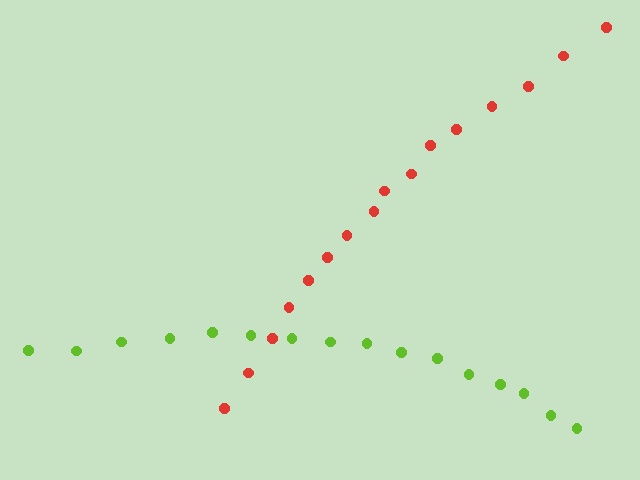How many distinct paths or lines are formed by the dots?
There are 2 distinct paths.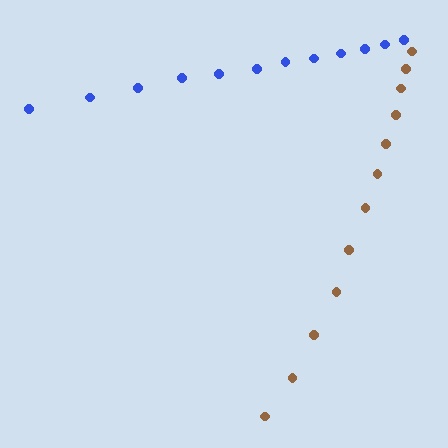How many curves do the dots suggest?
There are 2 distinct paths.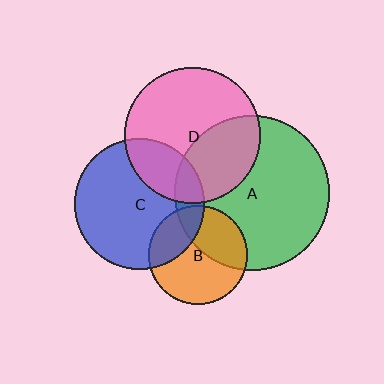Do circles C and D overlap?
Yes.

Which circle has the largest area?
Circle A (green).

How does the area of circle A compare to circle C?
Approximately 1.4 times.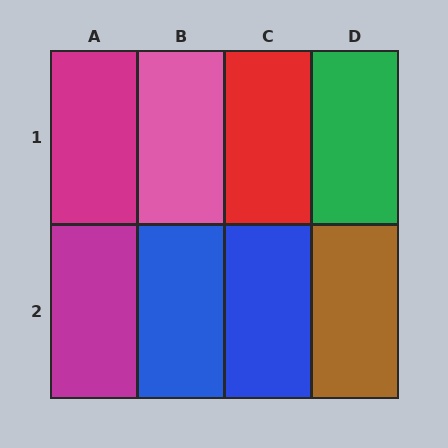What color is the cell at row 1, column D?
Green.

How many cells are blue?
2 cells are blue.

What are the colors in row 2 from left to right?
Magenta, blue, blue, brown.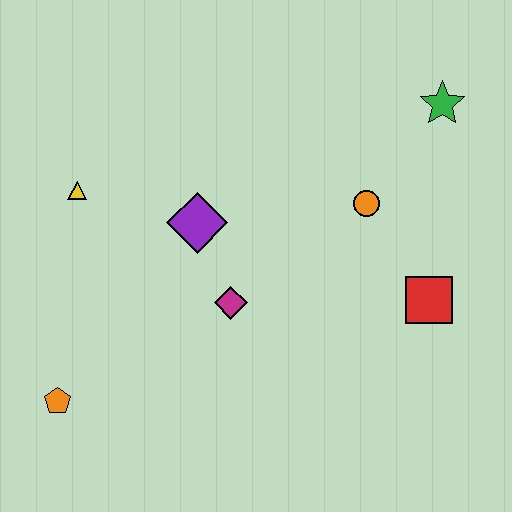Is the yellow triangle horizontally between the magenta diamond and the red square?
No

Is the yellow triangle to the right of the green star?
No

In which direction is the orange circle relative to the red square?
The orange circle is above the red square.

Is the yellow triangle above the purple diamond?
Yes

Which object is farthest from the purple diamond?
The green star is farthest from the purple diamond.